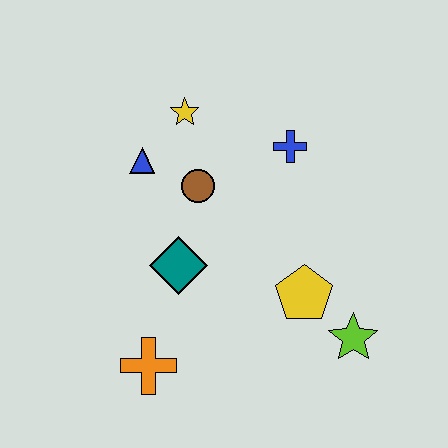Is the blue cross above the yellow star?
No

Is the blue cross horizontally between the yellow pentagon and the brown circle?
Yes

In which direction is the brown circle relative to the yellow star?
The brown circle is below the yellow star.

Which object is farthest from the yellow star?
The lime star is farthest from the yellow star.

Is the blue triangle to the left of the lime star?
Yes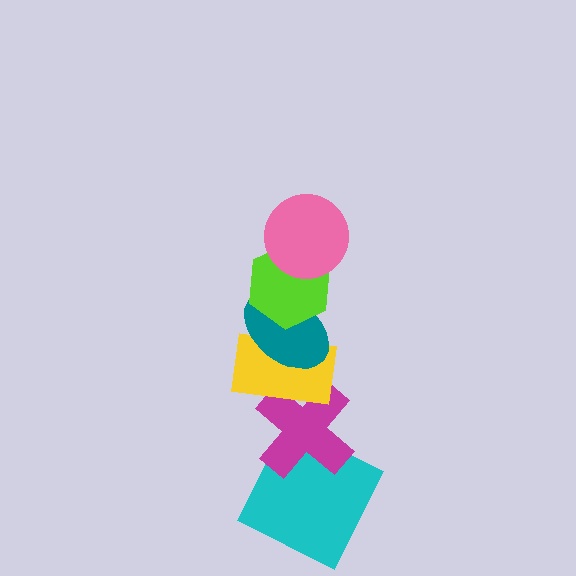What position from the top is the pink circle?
The pink circle is 1st from the top.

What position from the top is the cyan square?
The cyan square is 6th from the top.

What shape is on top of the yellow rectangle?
The teal ellipse is on top of the yellow rectangle.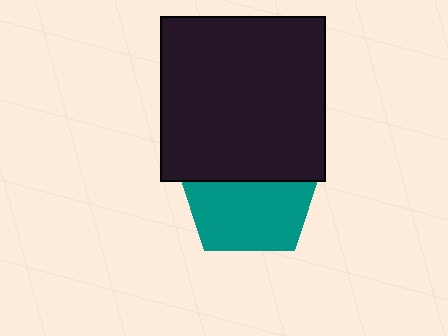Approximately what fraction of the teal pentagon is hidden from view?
Roughly 44% of the teal pentagon is hidden behind the black square.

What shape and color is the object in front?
The object in front is a black square.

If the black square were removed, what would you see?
You would see the complete teal pentagon.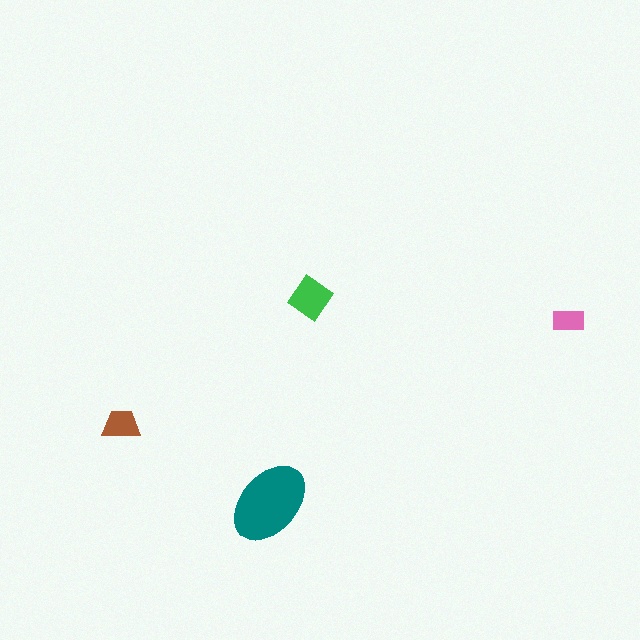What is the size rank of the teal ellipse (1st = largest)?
1st.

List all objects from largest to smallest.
The teal ellipse, the green diamond, the brown trapezoid, the pink rectangle.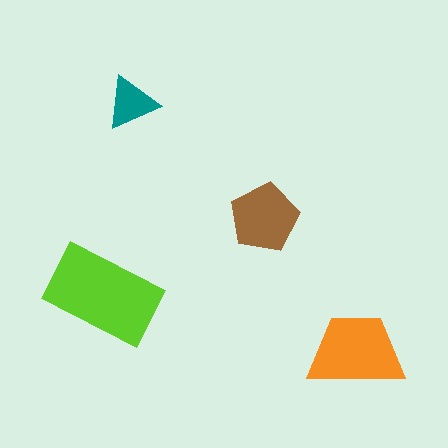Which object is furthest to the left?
The lime rectangle is leftmost.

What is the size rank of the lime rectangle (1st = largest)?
1st.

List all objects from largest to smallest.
The lime rectangle, the orange trapezoid, the brown pentagon, the teal triangle.